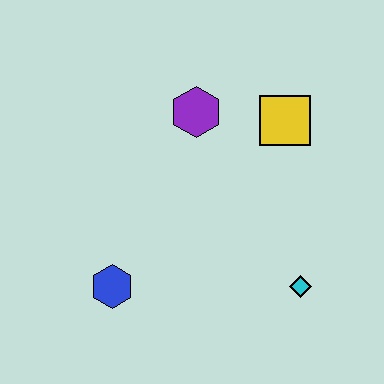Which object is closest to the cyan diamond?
The yellow square is closest to the cyan diamond.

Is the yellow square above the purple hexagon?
No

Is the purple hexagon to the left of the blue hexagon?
No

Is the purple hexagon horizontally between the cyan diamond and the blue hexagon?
Yes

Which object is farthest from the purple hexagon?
The cyan diamond is farthest from the purple hexagon.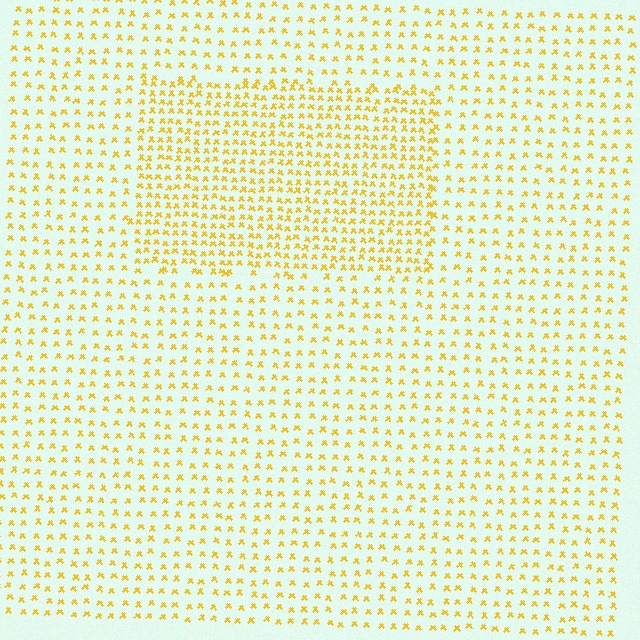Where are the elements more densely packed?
The elements are more densely packed inside the rectangle boundary.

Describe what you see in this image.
The image contains small yellow elements arranged at two different densities. A rectangle-shaped region is visible where the elements are more densely packed than the surrounding area.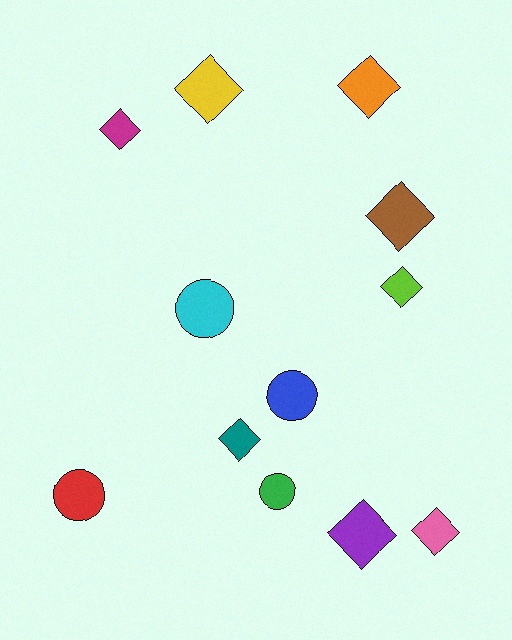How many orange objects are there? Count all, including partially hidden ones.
There is 1 orange object.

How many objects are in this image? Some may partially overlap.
There are 12 objects.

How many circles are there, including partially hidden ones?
There are 4 circles.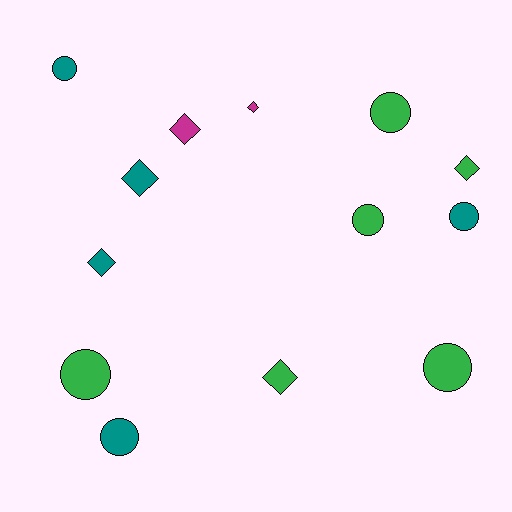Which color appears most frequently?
Green, with 6 objects.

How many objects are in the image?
There are 13 objects.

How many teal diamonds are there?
There are 2 teal diamonds.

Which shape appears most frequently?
Circle, with 7 objects.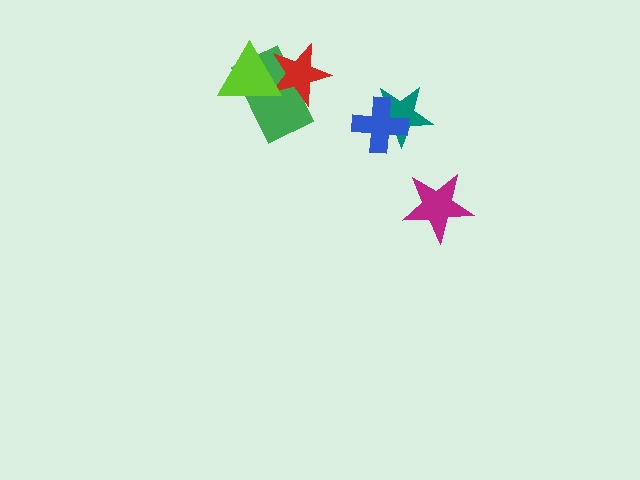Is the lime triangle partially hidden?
No, no other shape covers it.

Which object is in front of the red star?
The lime triangle is in front of the red star.